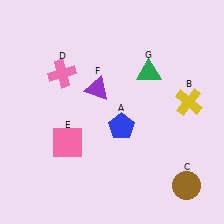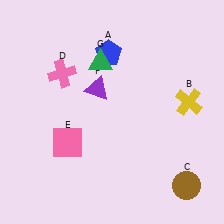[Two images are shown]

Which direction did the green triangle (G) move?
The green triangle (G) moved left.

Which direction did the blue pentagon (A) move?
The blue pentagon (A) moved up.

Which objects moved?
The objects that moved are: the blue pentagon (A), the green triangle (G).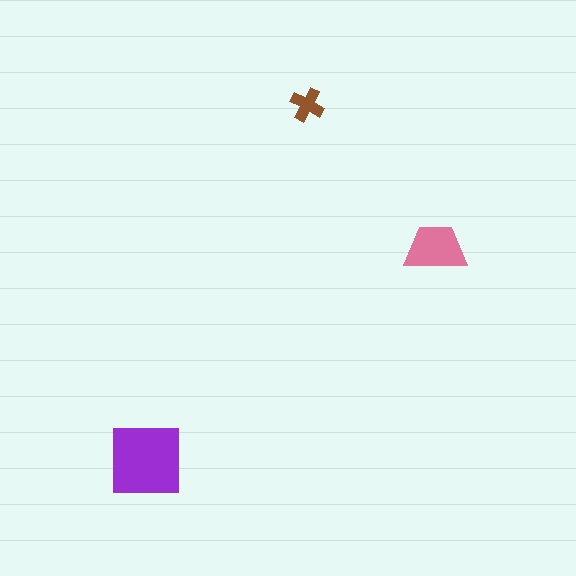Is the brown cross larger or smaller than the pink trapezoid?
Smaller.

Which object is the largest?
The purple square.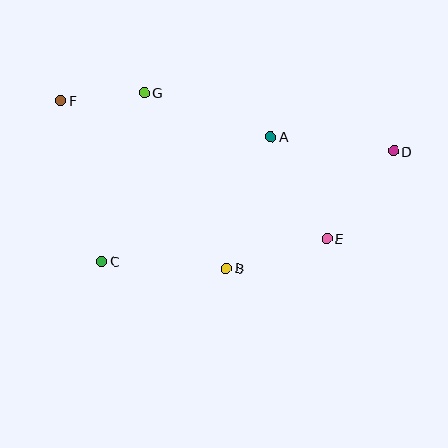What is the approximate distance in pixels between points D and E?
The distance between D and E is approximately 110 pixels.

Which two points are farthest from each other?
Points D and F are farthest from each other.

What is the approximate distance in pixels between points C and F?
The distance between C and F is approximately 166 pixels.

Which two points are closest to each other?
Points F and G are closest to each other.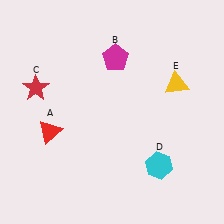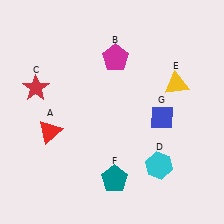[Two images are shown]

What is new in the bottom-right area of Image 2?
A blue diamond (G) was added in the bottom-right area of Image 2.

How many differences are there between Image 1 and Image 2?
There are 2 differences between the two images.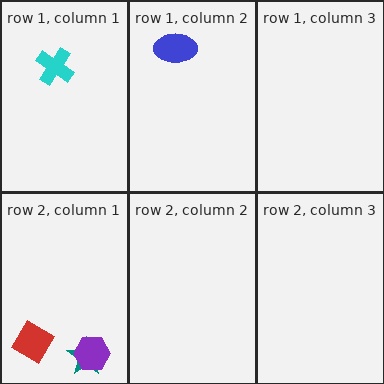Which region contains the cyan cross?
The row 1, column 1 region.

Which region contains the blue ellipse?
The row 1, column 2 region.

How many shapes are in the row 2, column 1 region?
3.